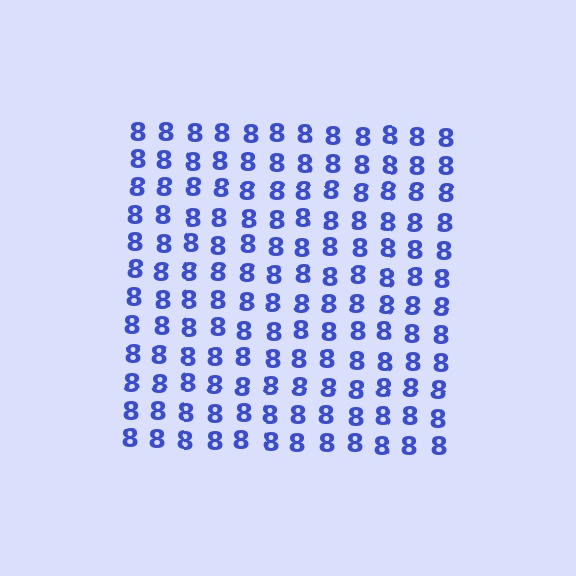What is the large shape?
The large shape is a square.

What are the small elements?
The small elements are digit 8's.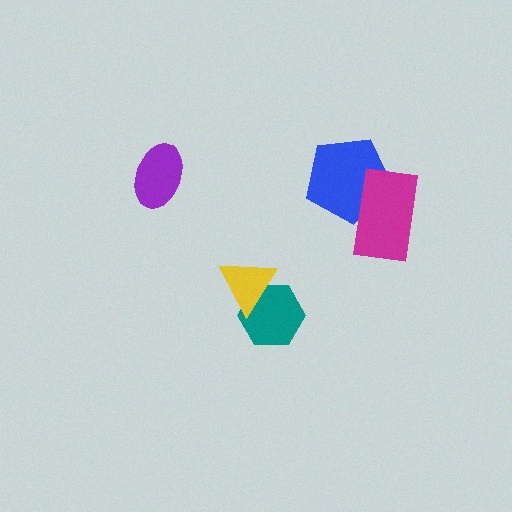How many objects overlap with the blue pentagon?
1 object overlaps with the blue pentagon.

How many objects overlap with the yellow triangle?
1 object overlaps with the yellow triangle.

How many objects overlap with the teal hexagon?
1 object overlaps with the teal hexagon.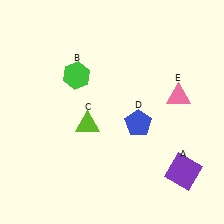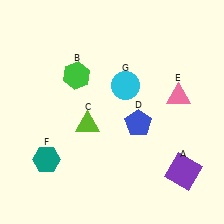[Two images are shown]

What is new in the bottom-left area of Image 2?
A teal hexagon (F) was added in the bottom-left area of Image 2.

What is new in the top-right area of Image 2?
A cyan circle (G) was added in the top-right area of Image 2.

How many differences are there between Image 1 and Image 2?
There are 2 differences between the two images.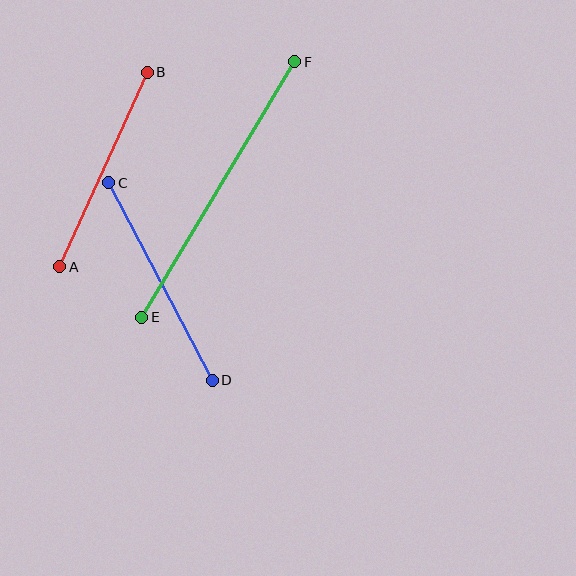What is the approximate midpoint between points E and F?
The midpoint is at approximately (218, 189) pixels.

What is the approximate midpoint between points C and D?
The midpoint is at approximately (161, 281) pixels.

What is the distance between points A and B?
The distance is approximately 213 pixels.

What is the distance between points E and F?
The distance is approximately 298 pixels.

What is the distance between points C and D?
The distance is approximately 223 pixels.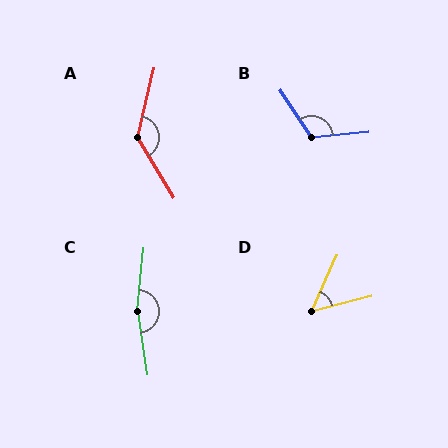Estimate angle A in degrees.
Approximately 136 degrees.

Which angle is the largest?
C, at approximately 166 degrees.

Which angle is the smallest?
D, at approximately 51 degrees.